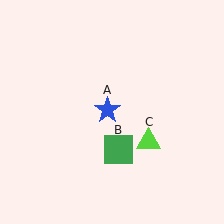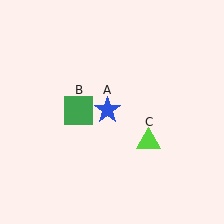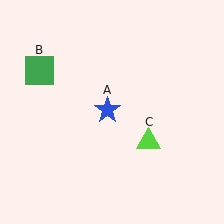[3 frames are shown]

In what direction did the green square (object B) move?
The green square (object B) moved up and to the left.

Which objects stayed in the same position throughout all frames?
Blue star (object A) and lime triangle (object C) remained stationary.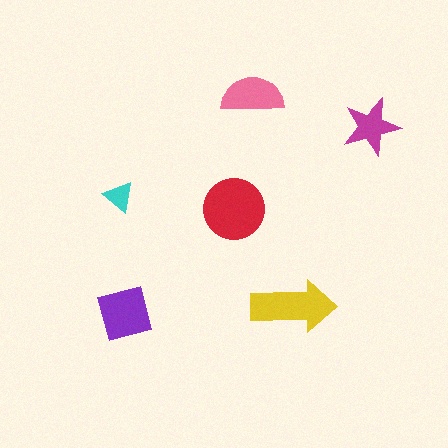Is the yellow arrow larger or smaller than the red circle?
Smaller.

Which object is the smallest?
The cyan triangle.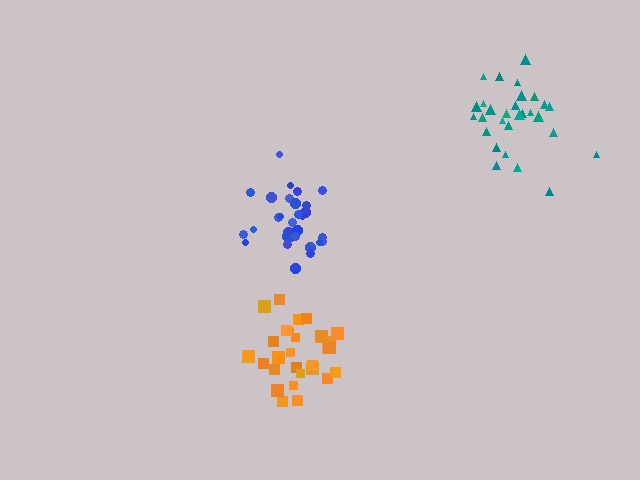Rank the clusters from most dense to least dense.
blue, orange, teal.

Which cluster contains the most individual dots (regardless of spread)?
Teal (30).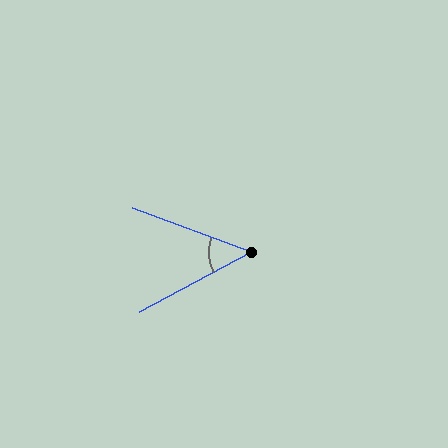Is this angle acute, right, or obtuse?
It is acute.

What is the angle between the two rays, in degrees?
Approximately 48 degrees.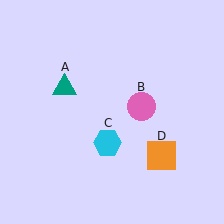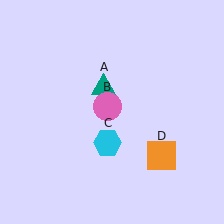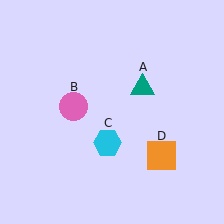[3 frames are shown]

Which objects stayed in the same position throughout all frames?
Cyan hexagon (object C) and orange square (object D) remained stationary.